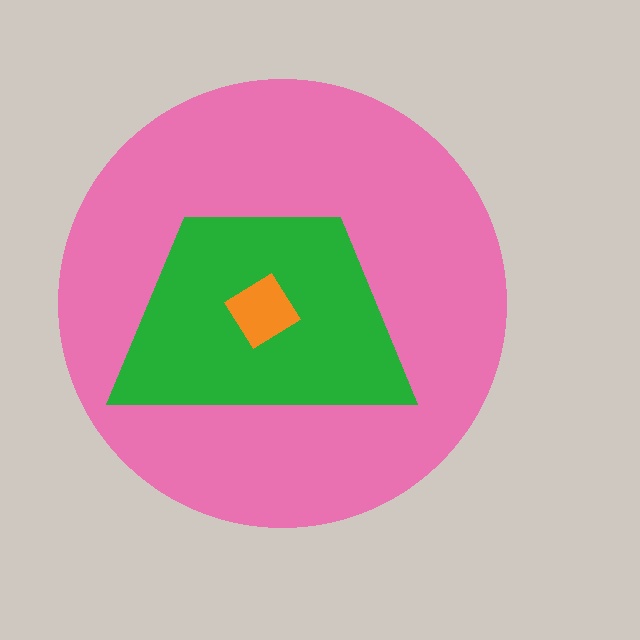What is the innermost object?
The orange diamond.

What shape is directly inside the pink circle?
The green trapezoid.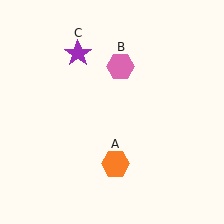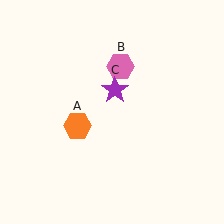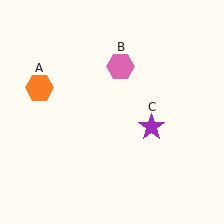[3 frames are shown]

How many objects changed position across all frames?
2 objects changed position: orange hexagon (object A), purple star (object C).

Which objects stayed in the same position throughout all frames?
Pink hexagon (object B) remained stationary.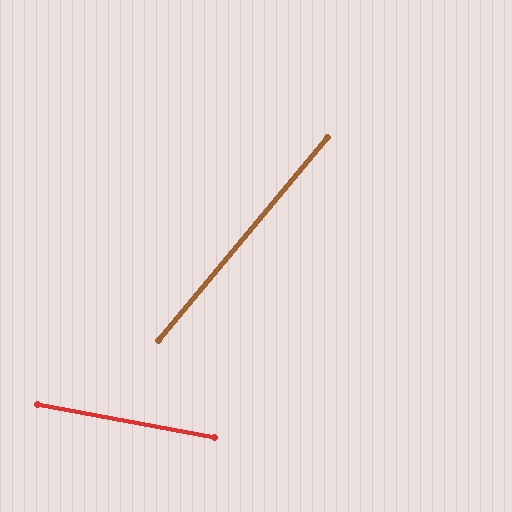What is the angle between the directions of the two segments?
Approximately 61 degrees.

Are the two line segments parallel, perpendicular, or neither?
Neither parallel nor perpendicular — they differ by about 61°.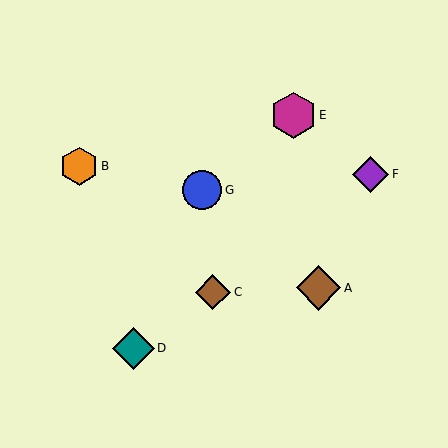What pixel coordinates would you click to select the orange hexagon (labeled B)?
Click at (79, 166) to select the orange hexagon B.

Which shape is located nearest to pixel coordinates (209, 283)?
The brown diamond (labeled C) at (213, 292) is nearest to that location.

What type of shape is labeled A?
Shape A is a brown diamond.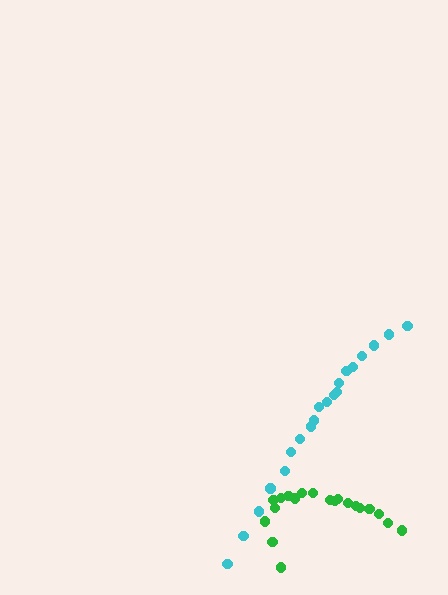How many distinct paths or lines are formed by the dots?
There are 2 distinct paths.